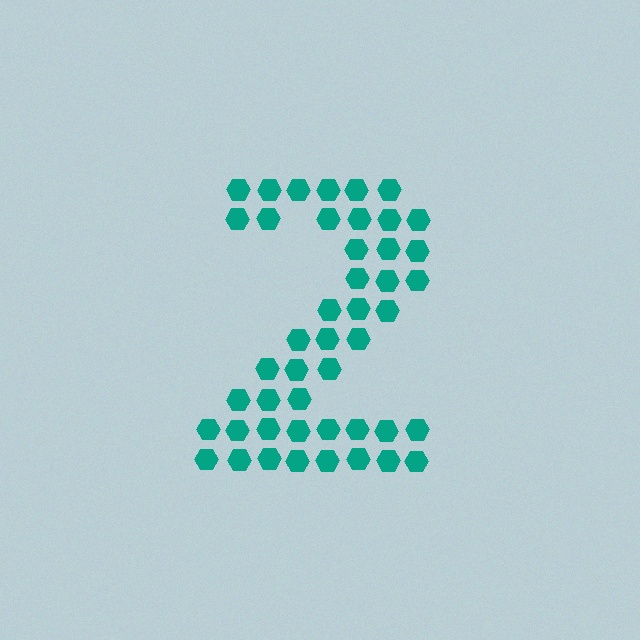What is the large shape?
The large shape is the digit 2.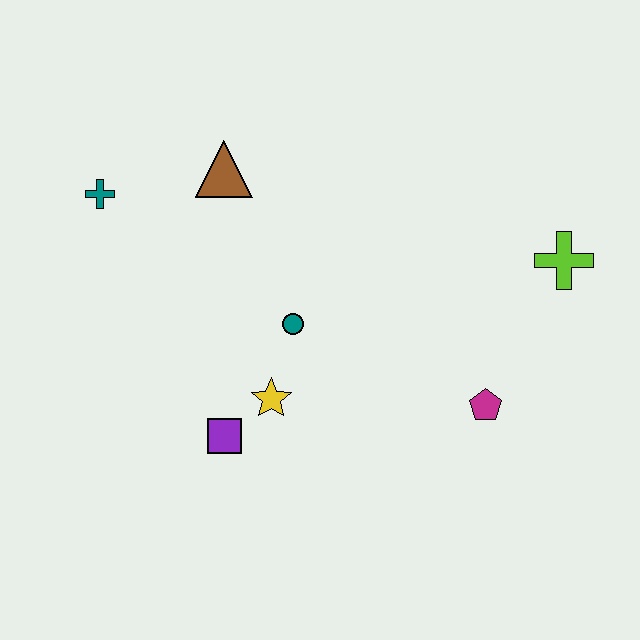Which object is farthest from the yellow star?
The lime cross is farthest from the yellow star.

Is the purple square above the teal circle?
No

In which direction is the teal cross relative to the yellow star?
The teal cross is above the yellow star.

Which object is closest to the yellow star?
The purple square is closest to the yellow star.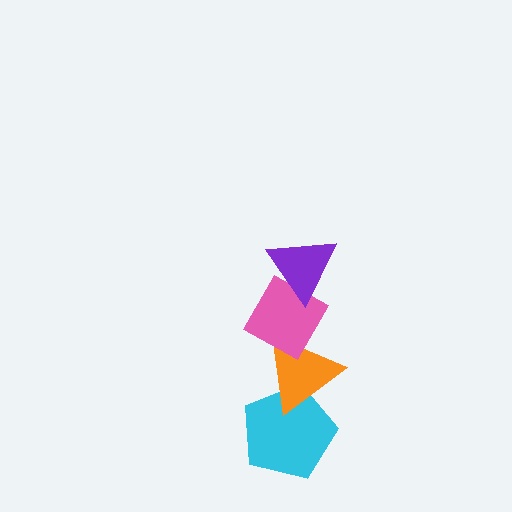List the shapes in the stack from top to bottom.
From top to bottom: the purple triangle, the pink diamond, the orange triangle, the cyan pentagon.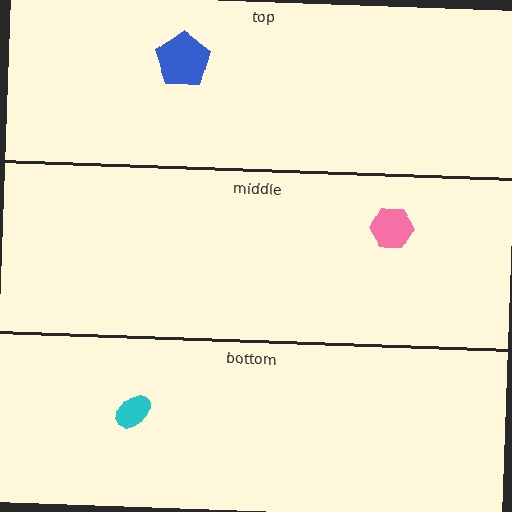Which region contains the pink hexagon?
The middle region.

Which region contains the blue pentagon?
The top region.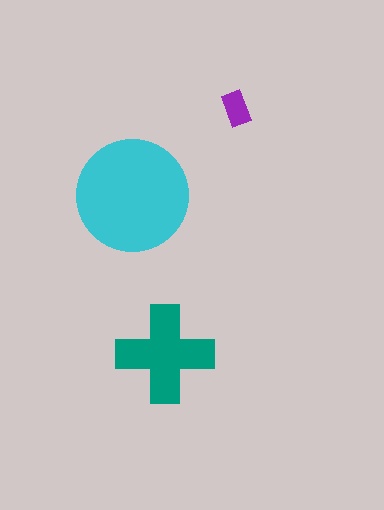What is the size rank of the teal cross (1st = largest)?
2nd.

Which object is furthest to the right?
The purple rectangle is rightmost.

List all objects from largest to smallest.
The cyan circle, the teal cross, the purple rectangle.